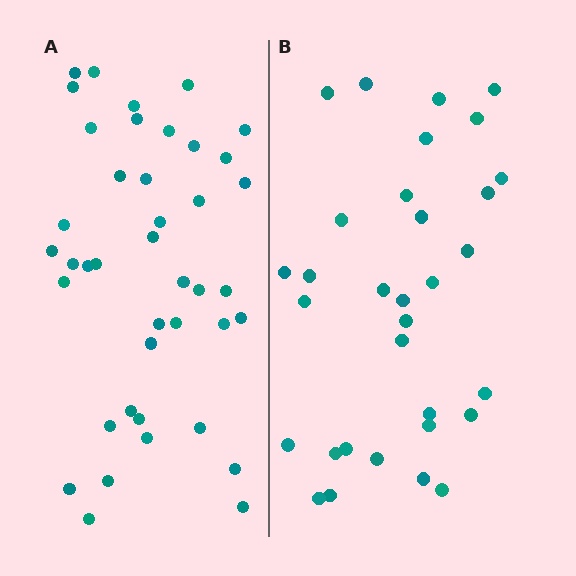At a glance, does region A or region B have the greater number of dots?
Region A (the left region) has more dots.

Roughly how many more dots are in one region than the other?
Region A has roughly 8 or so more dots than region B.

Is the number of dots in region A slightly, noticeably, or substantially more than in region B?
Region A has noticeably more, but not dramatically so. The ratio is roughly 1.3 to 1.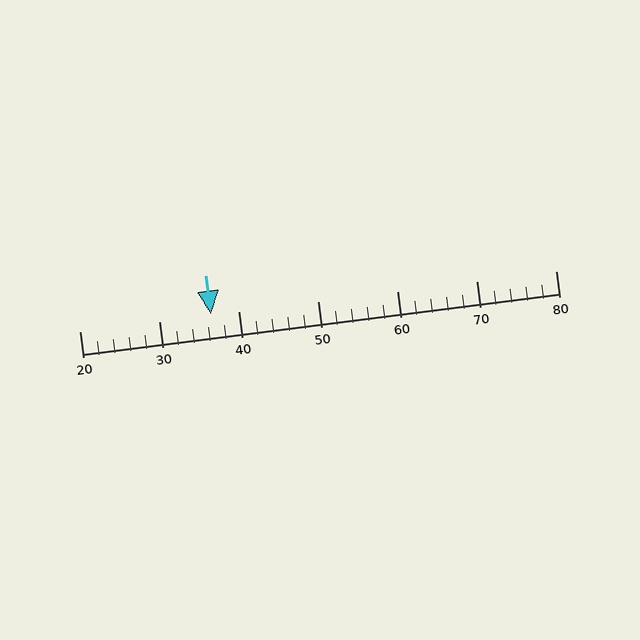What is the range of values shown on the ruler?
The ruler shows values from 20 to 80.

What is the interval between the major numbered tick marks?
The major tick marks are spaced 10 units apart.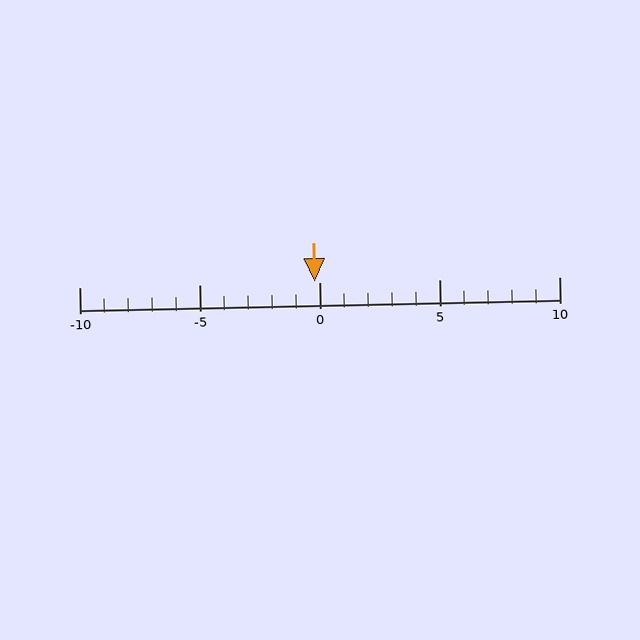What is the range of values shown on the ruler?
The ruler shows values from -10 to 10.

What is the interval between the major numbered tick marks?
The major tick marks are spaced 5 units apart.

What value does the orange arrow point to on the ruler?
The orange arrow points to approximately 0.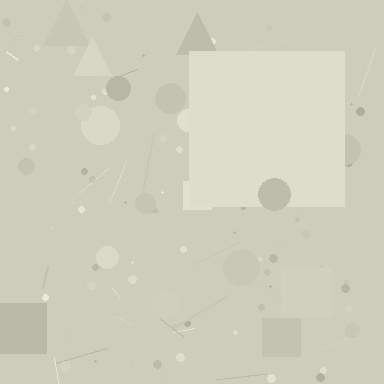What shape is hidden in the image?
A square is hidden in the image.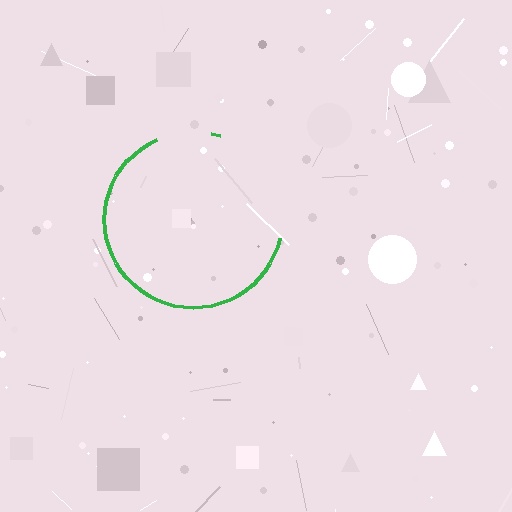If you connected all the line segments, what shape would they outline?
They would outline a circle.